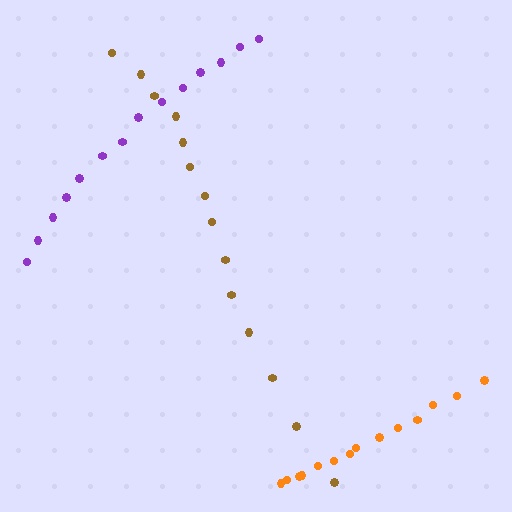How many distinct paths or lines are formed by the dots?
There are 3 distinct paths.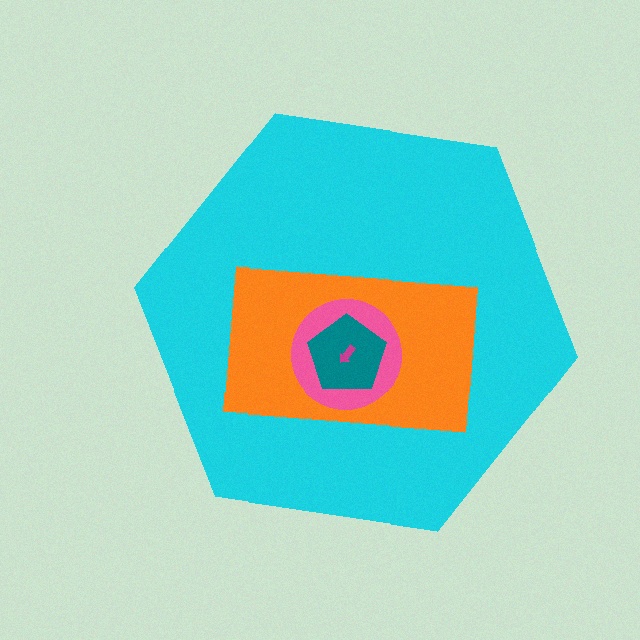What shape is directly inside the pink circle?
The teal pentagon.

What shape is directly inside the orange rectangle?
The pink circle.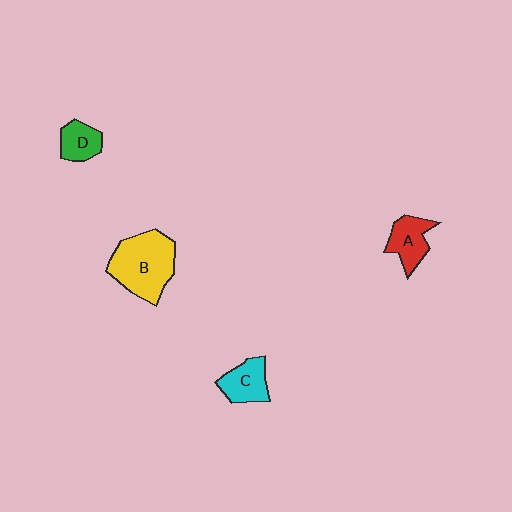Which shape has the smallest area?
Shape D (green).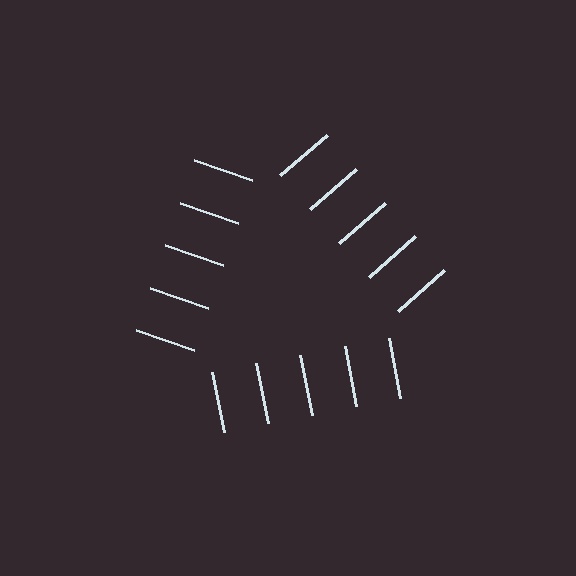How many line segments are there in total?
15 — 5 along each of the 3 edges.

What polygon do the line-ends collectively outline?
An illusory triangle — the line segments terminate on its edges but no continuous stroke is drawn.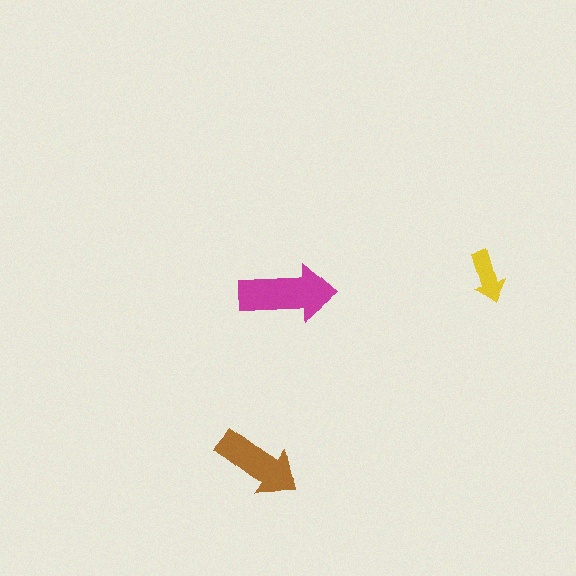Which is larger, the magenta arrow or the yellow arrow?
The magenta one.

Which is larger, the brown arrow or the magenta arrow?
The magenta one.